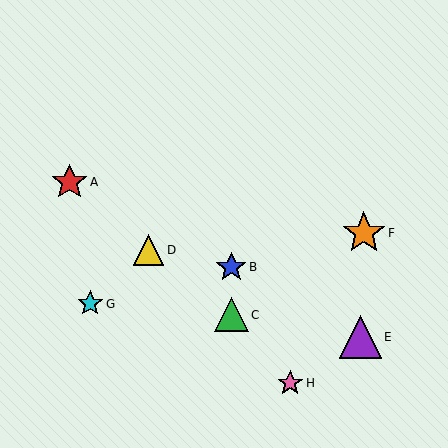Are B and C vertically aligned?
Yes, both are at x≈231.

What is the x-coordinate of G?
Object G is at x≈90.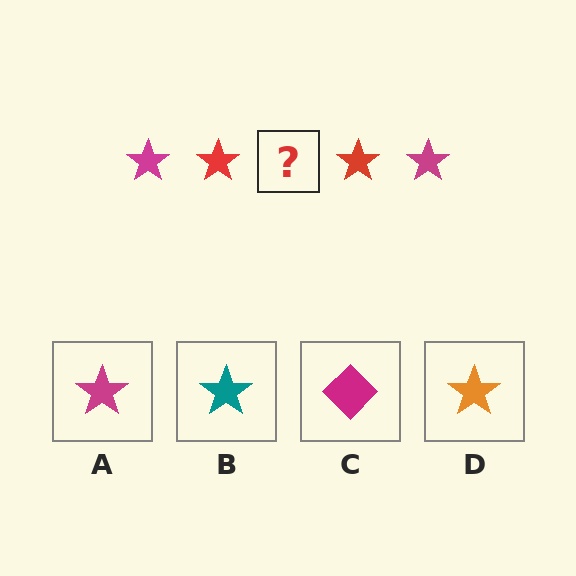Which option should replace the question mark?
Option A.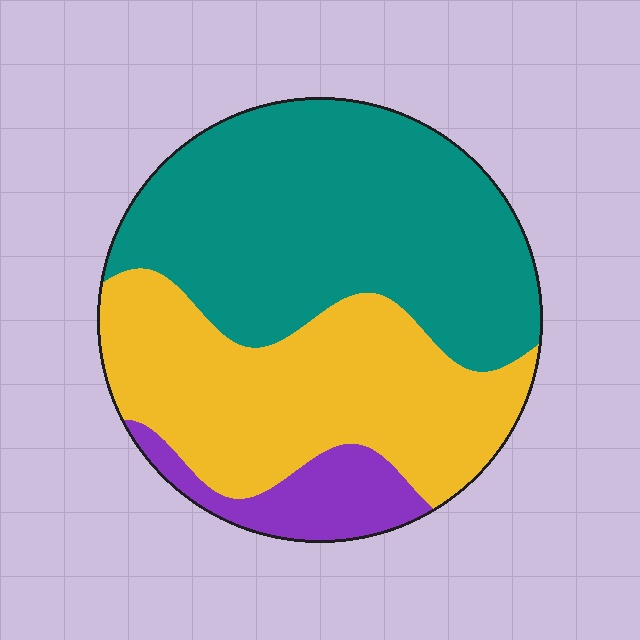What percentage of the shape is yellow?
Yellow covers 39% of the shape.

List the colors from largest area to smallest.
From largest to smallest: teal, yellow, purple.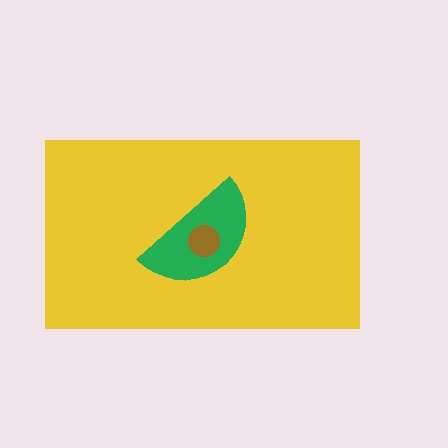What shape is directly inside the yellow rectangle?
The green semicircle.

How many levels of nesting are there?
3.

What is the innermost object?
The brown circle.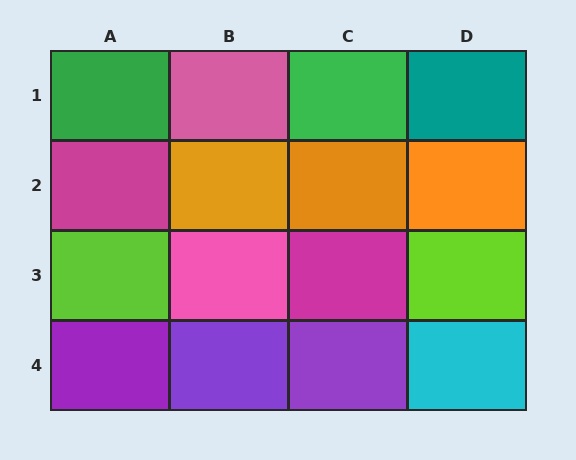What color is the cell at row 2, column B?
Orange.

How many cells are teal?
1 cell is teal.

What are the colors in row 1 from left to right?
Green, pink, green, teal.